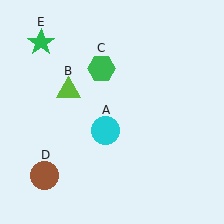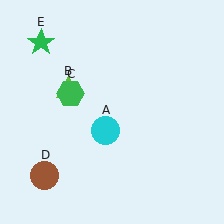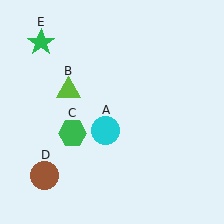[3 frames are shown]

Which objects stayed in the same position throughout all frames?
Cyan circle (object A) and lime triangle (object B) and brown circle (object D) and green star (object E) remained stationary.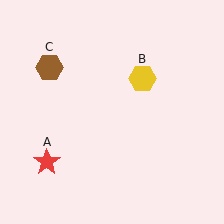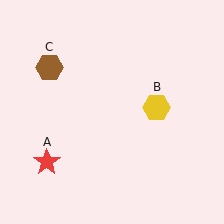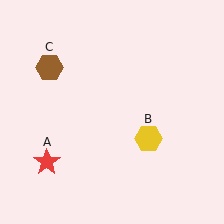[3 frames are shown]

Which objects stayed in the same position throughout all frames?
Red star (object A) and brown hexagon (object C) remained stationary.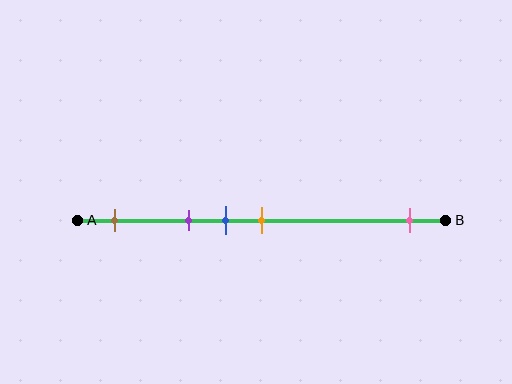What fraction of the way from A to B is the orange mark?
The orange mark is approximately 50% (0.5) of the way from A to B.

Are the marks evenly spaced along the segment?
No, the marks are not evenly spaced.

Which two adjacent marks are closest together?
The blue and orange marks are the closest adjacent pair.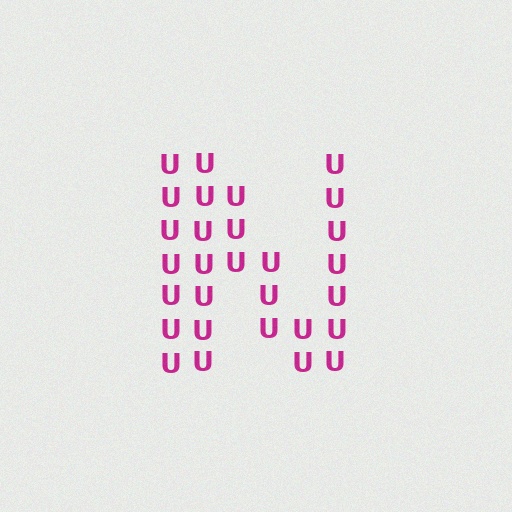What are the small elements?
The small elements are letter U's.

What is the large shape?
The large shape is the letter N.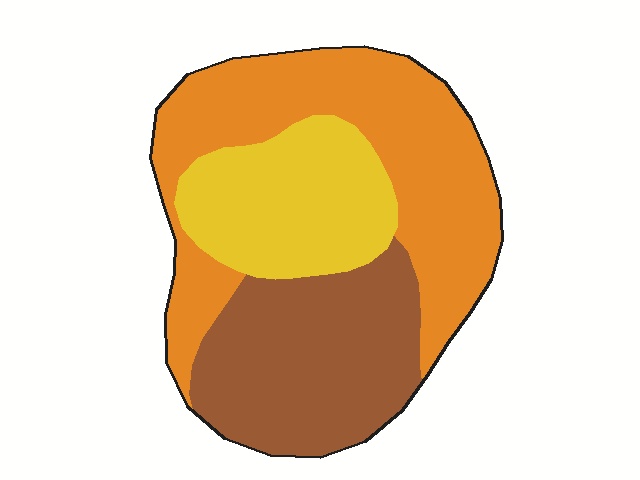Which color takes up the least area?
Yellow, at roughly 25%.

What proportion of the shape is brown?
Brown covers 32% of the shape.